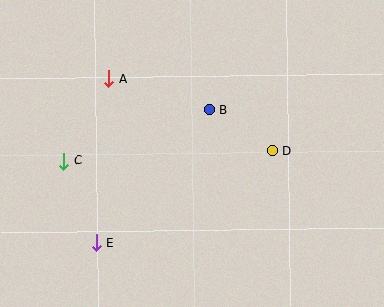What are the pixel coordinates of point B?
Point B is at (210, 109).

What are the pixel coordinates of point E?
Point E is at (96, 243).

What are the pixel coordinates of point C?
Point C is at (64, 161).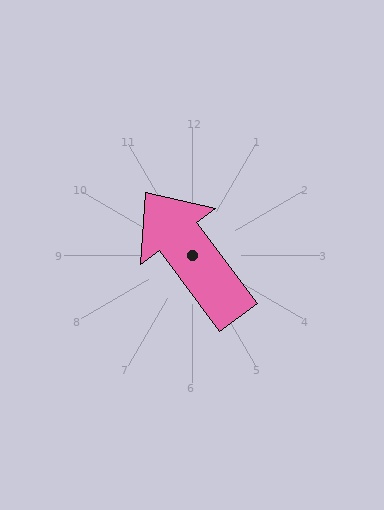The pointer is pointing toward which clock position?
Roughly 11 o'clock.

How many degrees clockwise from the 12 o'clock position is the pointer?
Approximately 323 degrees.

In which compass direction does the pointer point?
Northwest.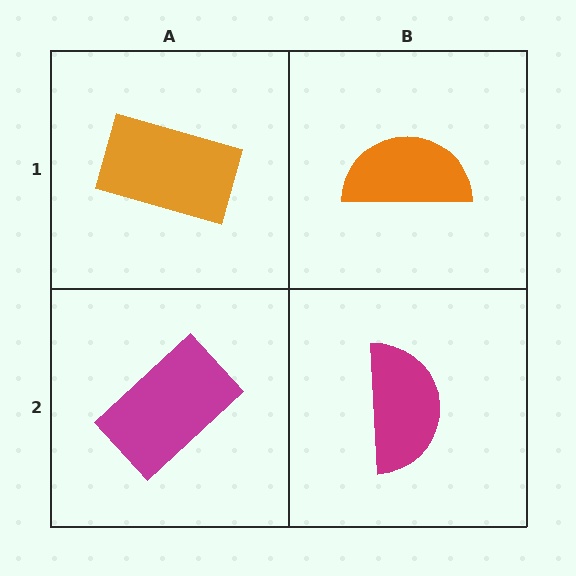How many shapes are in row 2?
2 shapes.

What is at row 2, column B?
A magenta semicircle.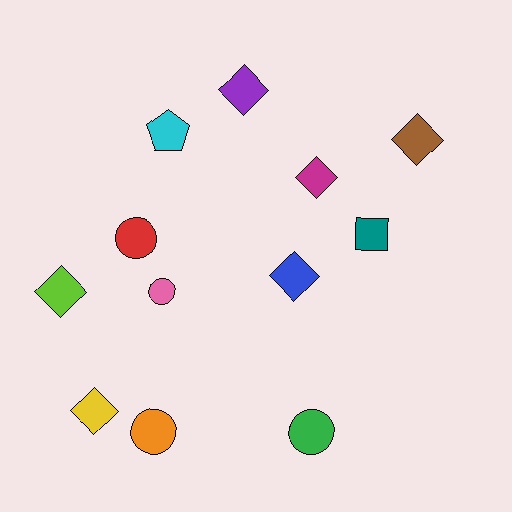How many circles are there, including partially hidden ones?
There are 4 circles.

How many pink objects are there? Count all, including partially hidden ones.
There is 1 pink object.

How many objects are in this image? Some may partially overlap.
There are 12 objects.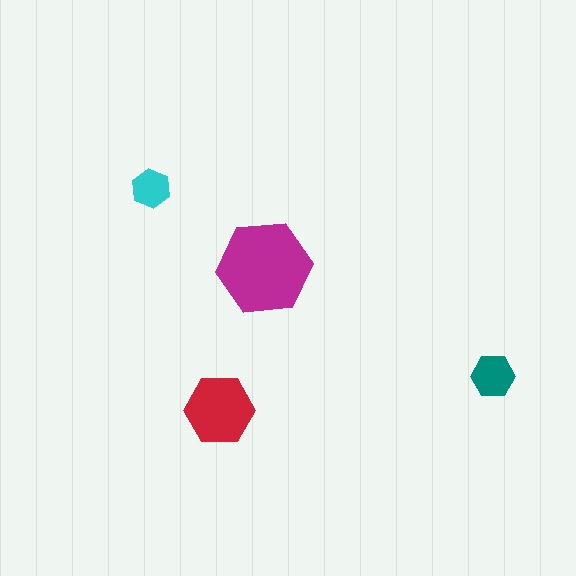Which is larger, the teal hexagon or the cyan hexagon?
The teal one.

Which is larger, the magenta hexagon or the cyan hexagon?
The magenta one.